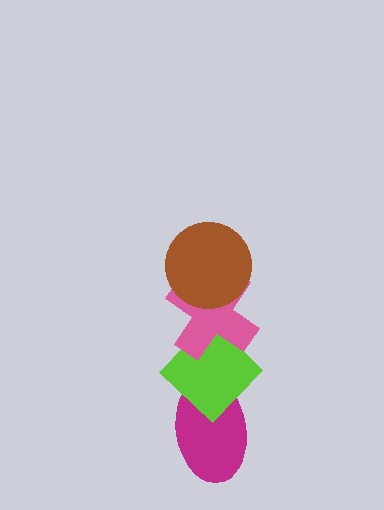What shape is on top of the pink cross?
The brown circle is on top of the pink cross.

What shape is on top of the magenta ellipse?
The lime diamond is on top of the magenta ellipse.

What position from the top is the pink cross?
The pink cross is 2nd from the top.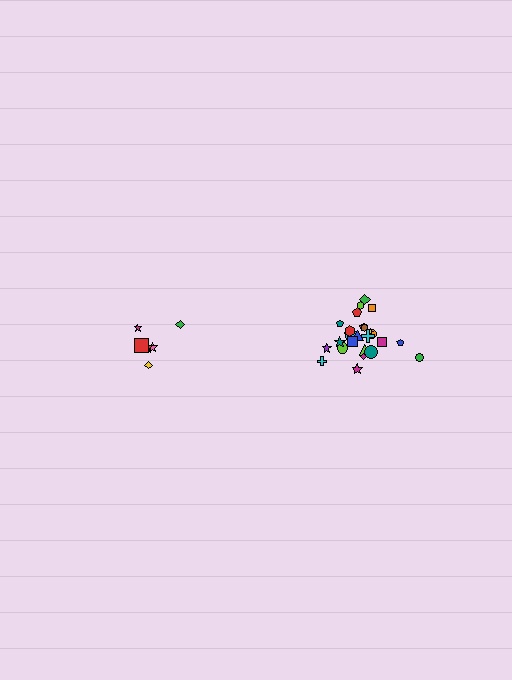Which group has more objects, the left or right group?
The right group.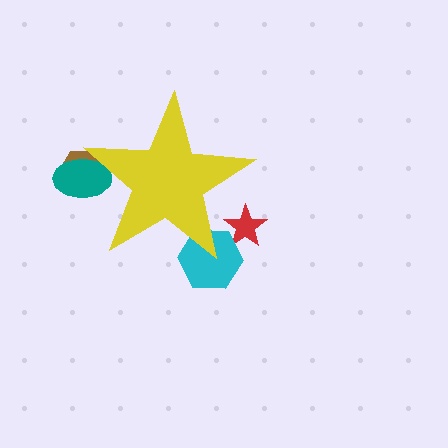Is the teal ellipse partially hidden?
Yes, the teal ellipse is partially hidden behind the yellow star.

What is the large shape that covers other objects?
A yellow star.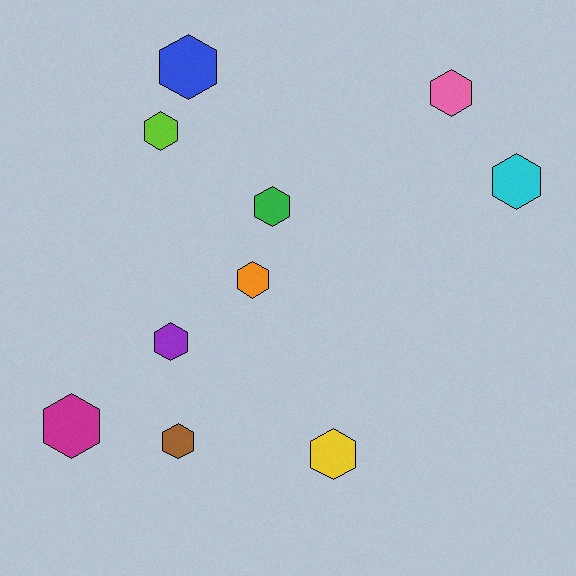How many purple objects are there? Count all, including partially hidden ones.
There is 1 purple object.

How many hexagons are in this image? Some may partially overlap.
There are 10 hexagons.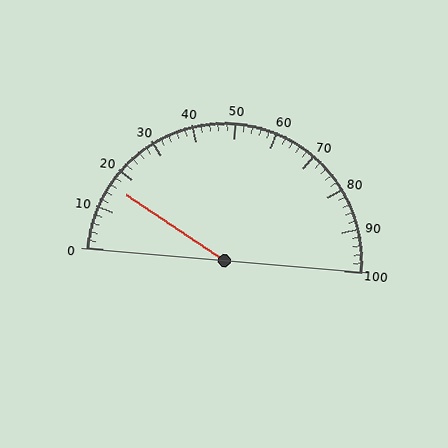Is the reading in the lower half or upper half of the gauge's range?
The reading is in the lower half of the range (0 to 100).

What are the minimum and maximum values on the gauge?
The gauge ranges from 0 to 100.